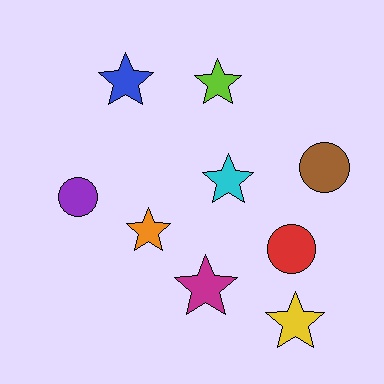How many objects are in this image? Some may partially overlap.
There are 9 objects.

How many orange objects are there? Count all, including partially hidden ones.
There is 1 orange object.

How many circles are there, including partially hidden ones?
There are 3 circles.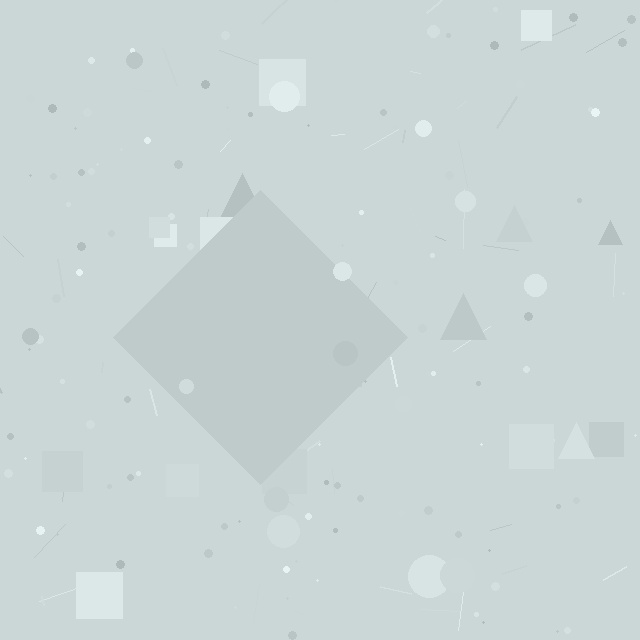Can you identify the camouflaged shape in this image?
The camouflaged shape is a diamond.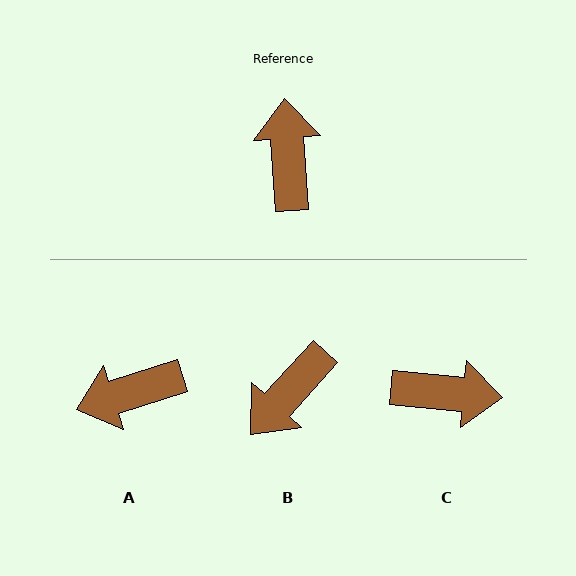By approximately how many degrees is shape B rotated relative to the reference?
Approximately 134 degrees counter-clockwise.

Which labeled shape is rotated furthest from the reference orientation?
B, about 134 degrees away.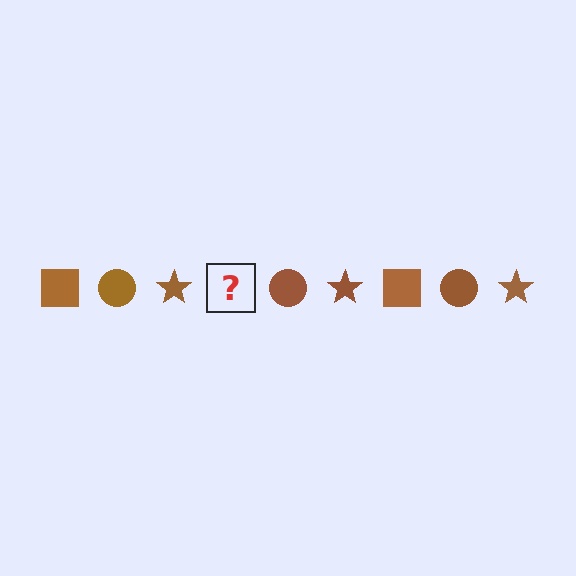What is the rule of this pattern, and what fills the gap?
The rule is that the pattern cycles through square, circle, star shapes in brown. The gap should be filled with a brown square.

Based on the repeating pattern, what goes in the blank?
The blank should be a brown square.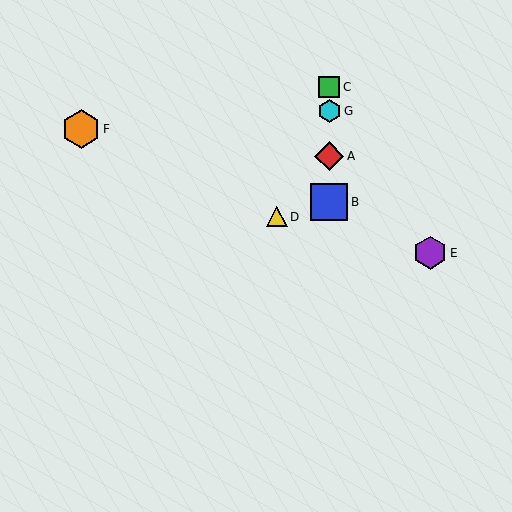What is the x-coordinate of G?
Object G is at x≈329.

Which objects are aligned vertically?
Objects A, B, C, G are aligned vertically.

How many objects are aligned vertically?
4 objects (A, B, C, G) are aligned vertically.